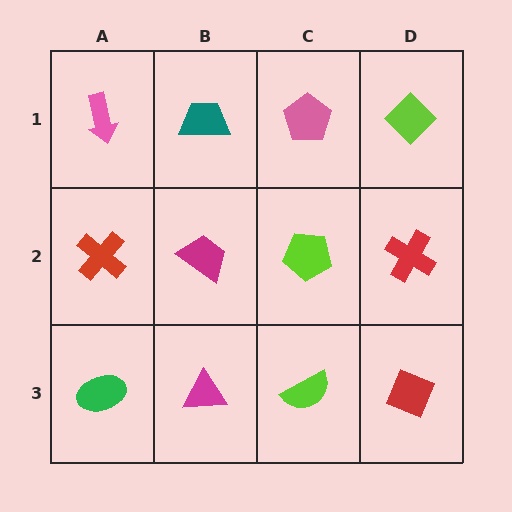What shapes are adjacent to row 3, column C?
A lime pentagon (row 2, column C), a magenta triangle (row 3, column B), a red diamond (row 3, column D).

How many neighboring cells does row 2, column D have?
3.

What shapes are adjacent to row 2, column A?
A pink arrow (row 1, column A), a green ellipse (row 3, column A), a magenta trapezoid (row 2, column B).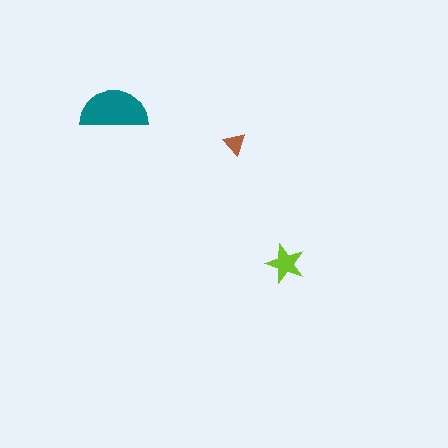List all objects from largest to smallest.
The teal semicircle, the lime star, the brown triangle.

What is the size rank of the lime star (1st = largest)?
2nd.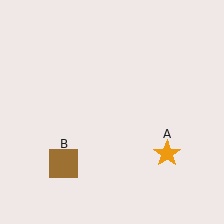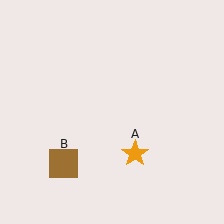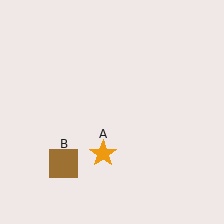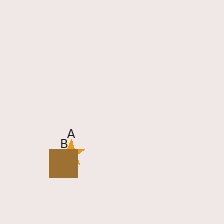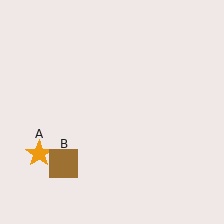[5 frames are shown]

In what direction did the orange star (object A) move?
The orange star (object A) moved left.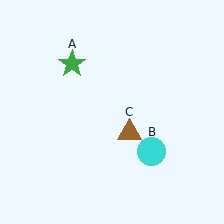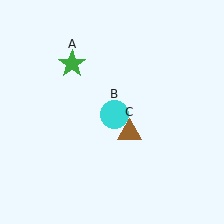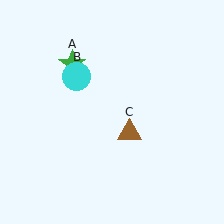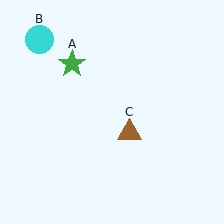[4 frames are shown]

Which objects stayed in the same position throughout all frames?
Green star (object A) and brown triangle (object C) remained stationary.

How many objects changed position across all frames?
1 object changed position: cyan circle (object B).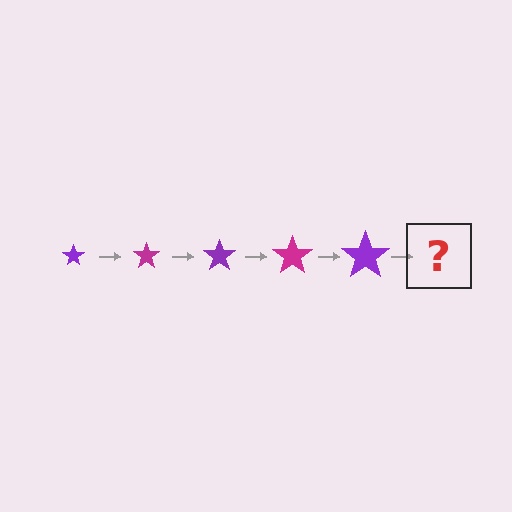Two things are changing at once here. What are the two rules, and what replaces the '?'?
The two rules are that the star grows larger each step and the color cycles through purple and magenta. The '?' should be a magenta star, larger than the previous one.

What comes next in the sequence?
The next element should be a magenta star, larger than the previous one.